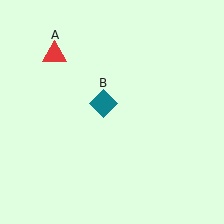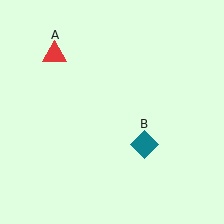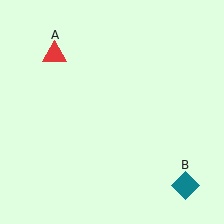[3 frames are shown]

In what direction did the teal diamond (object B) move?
The teal diamond (object B) moved down and to the right.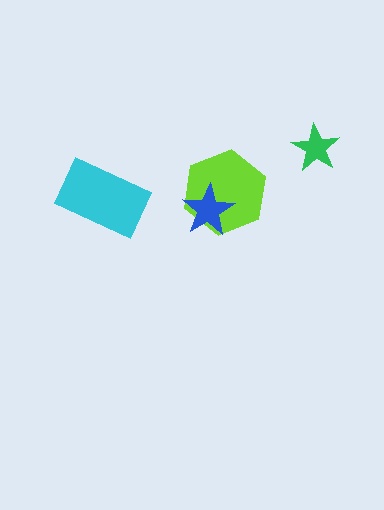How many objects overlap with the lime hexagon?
1 object overlaps with the lime hexagon.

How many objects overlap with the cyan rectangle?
0 objects overlap with the cyan rectangle.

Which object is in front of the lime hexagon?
The blue star is in front of the lime hexagon.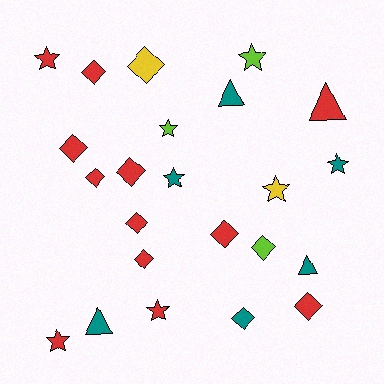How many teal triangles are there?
There are 3 teal triangles.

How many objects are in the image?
There are 23 objects.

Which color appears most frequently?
Red, with 12 objects.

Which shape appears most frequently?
Diamond, with 11 objects.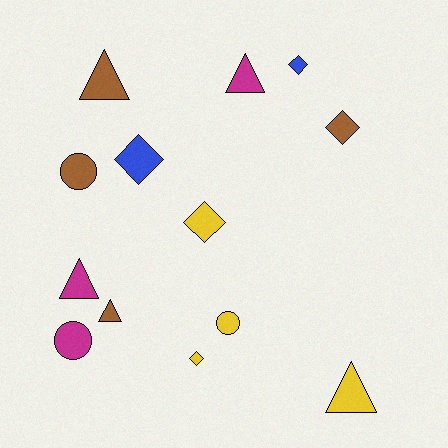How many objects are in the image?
There are 13 objects.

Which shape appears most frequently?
Diamond, with 5 objects.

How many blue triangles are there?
There are no blue triangles.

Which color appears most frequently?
Brown, with 4 objects.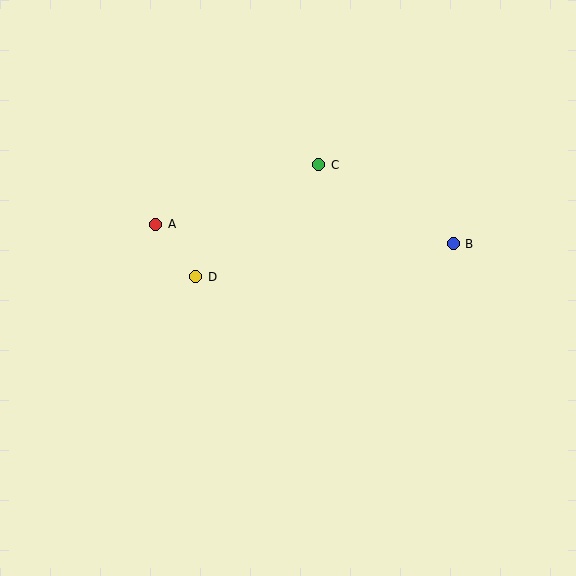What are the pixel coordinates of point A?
Point A is at (156, 224).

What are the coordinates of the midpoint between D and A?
The midpoint between D and A is at (176, 251).